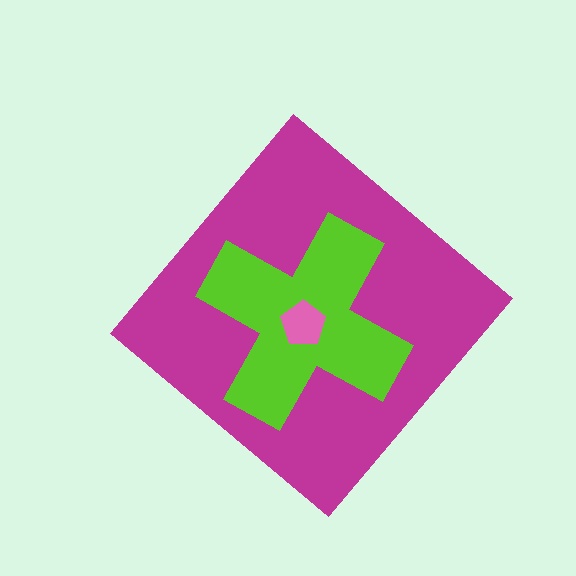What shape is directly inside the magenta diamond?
The lime cross.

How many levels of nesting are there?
3.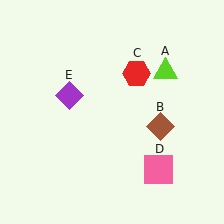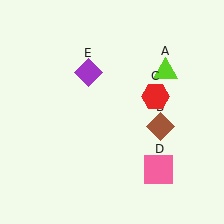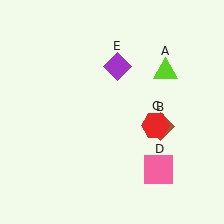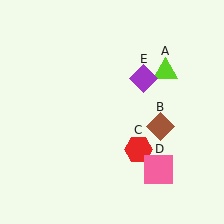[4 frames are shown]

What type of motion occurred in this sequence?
The red hexagon (object C), purple diamond (object E) rotated clockwise around the center of the scene.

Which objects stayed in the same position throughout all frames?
Lime triangle (object A) and brown diamond (object B) and pink square (object D) remained stationary.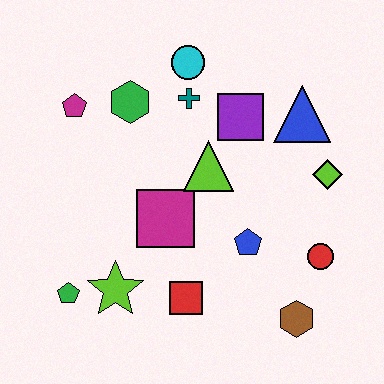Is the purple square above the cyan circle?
No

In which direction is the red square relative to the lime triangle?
The red square is below the lime triangle.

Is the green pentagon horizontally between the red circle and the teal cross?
No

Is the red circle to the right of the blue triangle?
Yes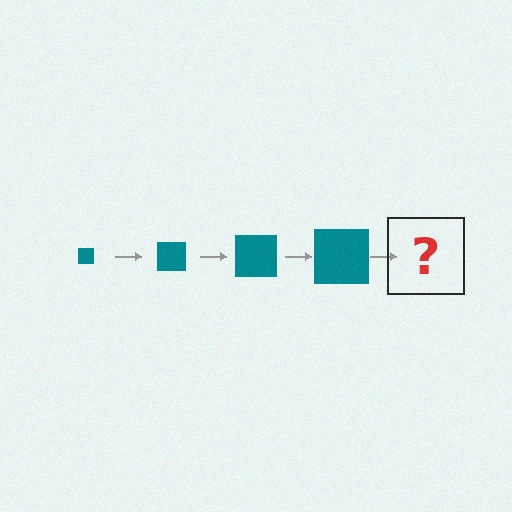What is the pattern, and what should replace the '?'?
The pattern is that the square gets progressively larger each step. The '?' should be a teal square, larger than the previous one.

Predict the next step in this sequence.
The next step is a teal square, larger than the previous one.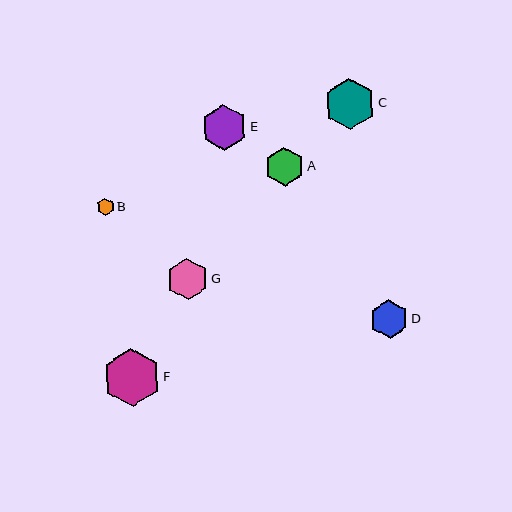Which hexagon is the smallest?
Hexagon B is the smallest with a size of approximately 17 pixels.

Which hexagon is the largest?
Hexagon F is the largest with a size of approximately 58 pixels.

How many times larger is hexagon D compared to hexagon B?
Hexagon D is approximately 2.3 times the size of hexagon B.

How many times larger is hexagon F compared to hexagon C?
Hexagon F is approximately 1.1 times the size of hexagon C.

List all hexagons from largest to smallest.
From largest to smallest: F, C, E, G, A, D, B.